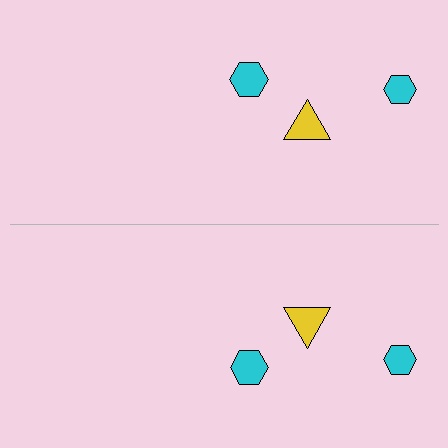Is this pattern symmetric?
Yes, this pattern has bilateral (reflection) symmetry.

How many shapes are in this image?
There are 6 shapes in this image.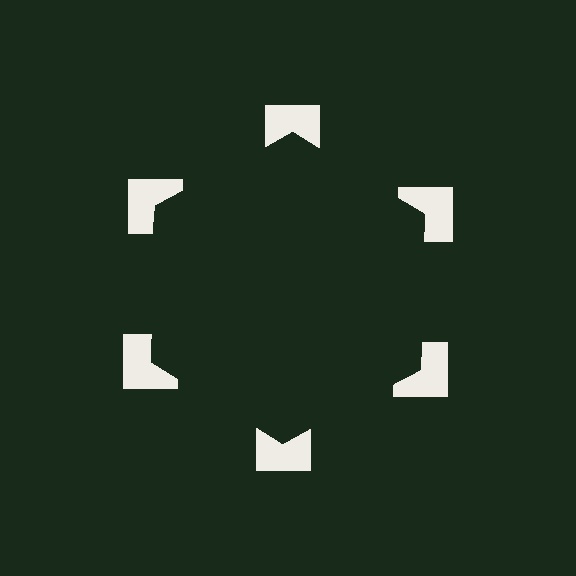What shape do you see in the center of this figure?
An illusory hexagon — its edges are inferred from the aligned wedge cuts in the notched squares, not physically drawn.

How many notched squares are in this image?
There are 6 — one at each vertex of the illusory hexagon.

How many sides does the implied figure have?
6 sides.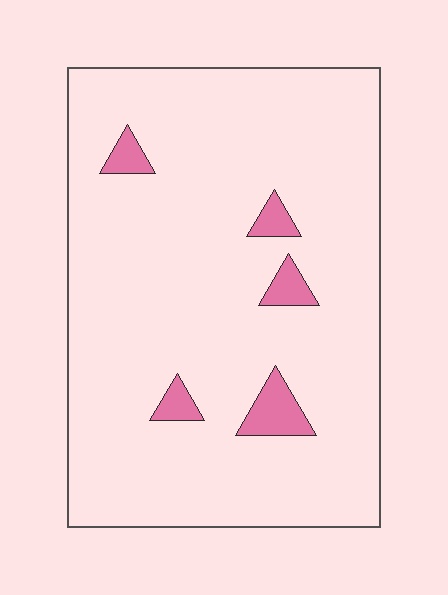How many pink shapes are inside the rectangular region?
5.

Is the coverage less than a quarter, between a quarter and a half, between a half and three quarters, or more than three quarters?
Less than a quarter.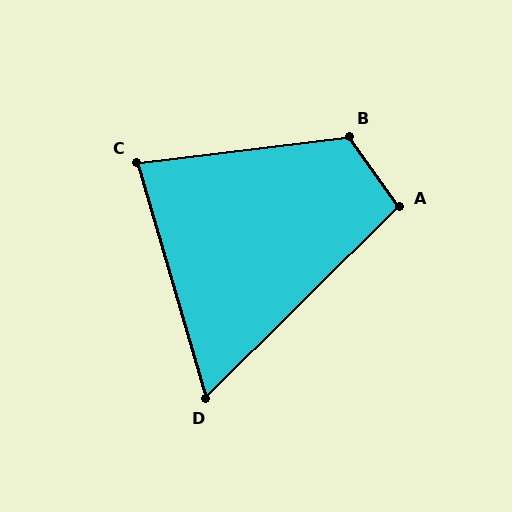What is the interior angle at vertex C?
Approximately 81 degrees (acute).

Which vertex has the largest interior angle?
B, at approximately 119 degrees.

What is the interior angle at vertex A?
Approximately 99 degrees (obtuse).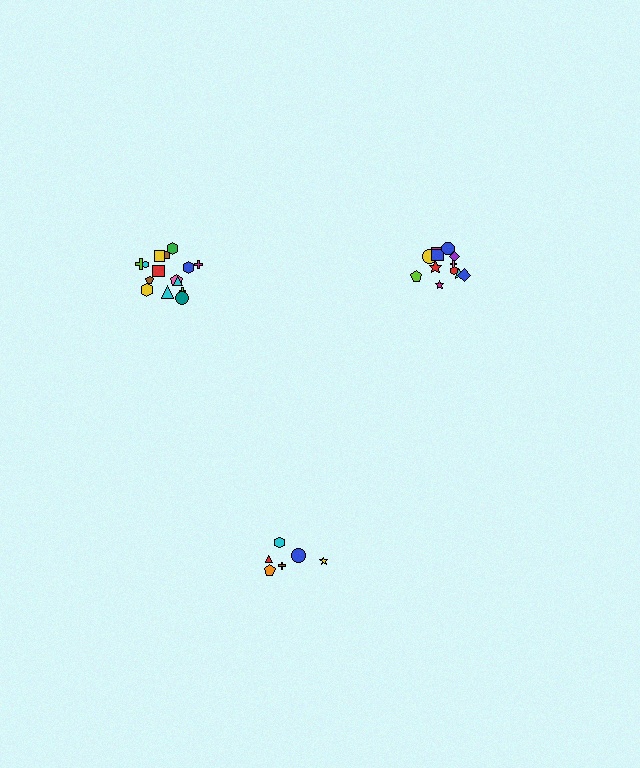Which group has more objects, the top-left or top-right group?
The top-left group.